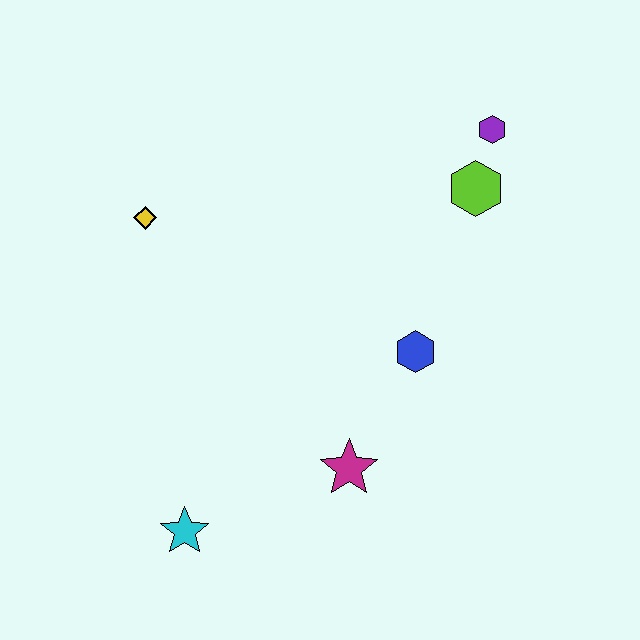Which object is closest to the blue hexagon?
The magenta star is closest to the blue hexagon.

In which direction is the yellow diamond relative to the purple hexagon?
The yellow diamond is to the left of the purple hexagon.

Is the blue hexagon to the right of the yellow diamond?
Yes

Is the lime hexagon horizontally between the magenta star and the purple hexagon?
Yes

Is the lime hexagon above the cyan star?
Yes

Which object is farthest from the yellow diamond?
The purple hexagon is farthest from the yellow diamond.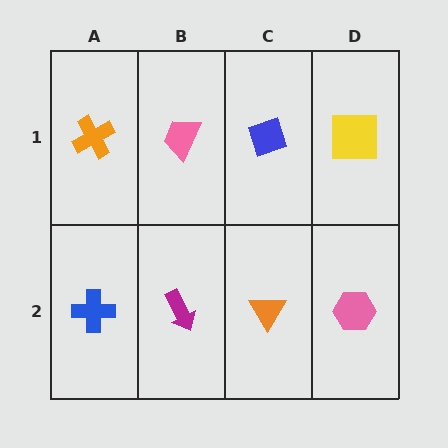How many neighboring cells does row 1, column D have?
2.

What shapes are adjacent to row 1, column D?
A pink hexagon (row 2, column D), a blue diamond (row 1, column C).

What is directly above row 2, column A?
An orange cross.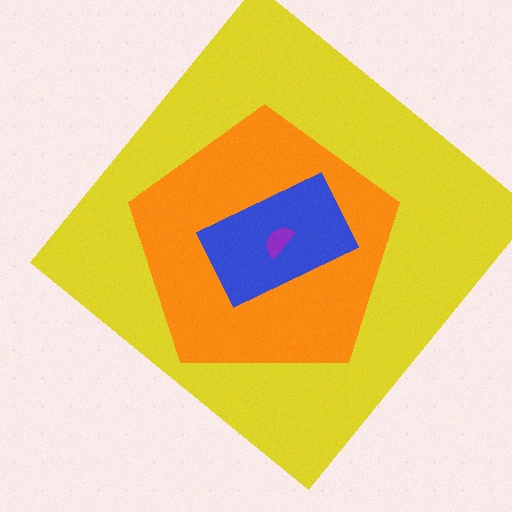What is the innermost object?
The purple semicircle.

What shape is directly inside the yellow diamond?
The orange pentagon.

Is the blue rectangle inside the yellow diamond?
Yes.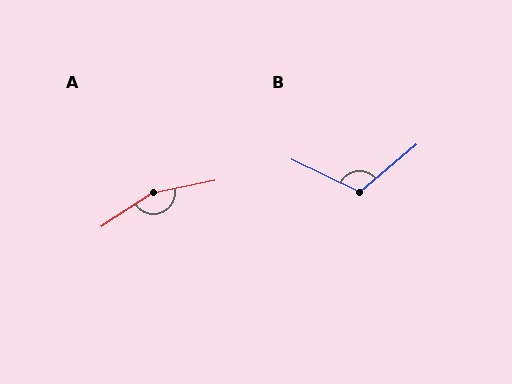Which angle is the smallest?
B, at approximately 114 degrees.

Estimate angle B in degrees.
Approximately 114 degrees.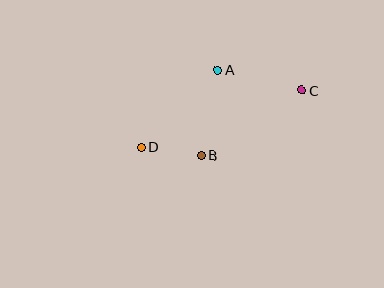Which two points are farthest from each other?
Points C and D are farthest from each other.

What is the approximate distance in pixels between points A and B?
The distance between A and B is approximately 87 pixels.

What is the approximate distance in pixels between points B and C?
The distance between B and C is approximately 121 pixels.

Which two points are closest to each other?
Points B and D are closest to each other.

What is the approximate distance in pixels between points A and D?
The distance between A and D is approximately 108 pixels.